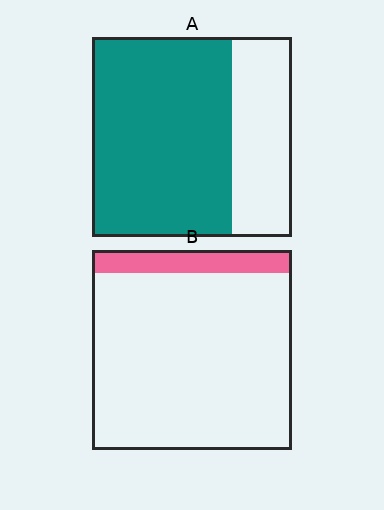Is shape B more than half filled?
No.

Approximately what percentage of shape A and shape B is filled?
A is approximately 70% and B is approximately 10%.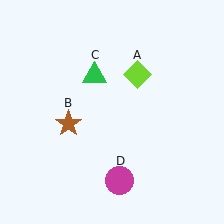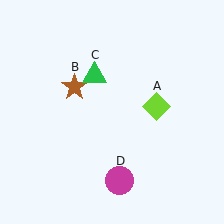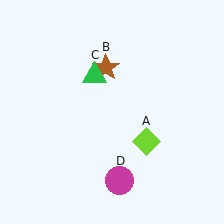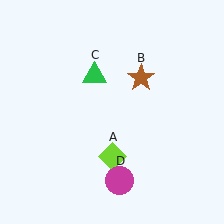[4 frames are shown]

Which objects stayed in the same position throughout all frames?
Green triangle (object C) and magenta circle (object D) remained stationary.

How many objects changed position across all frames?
2 objects changed position: lime diamond (object A), brown star (object B).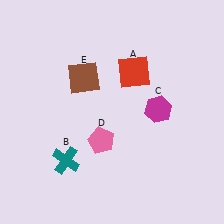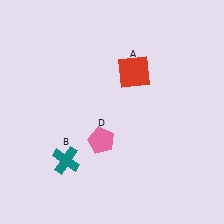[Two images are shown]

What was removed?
The magenta hexagon (C), the brown square (E) were removed in Image 2.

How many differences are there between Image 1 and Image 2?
There are 2 differences between the two images.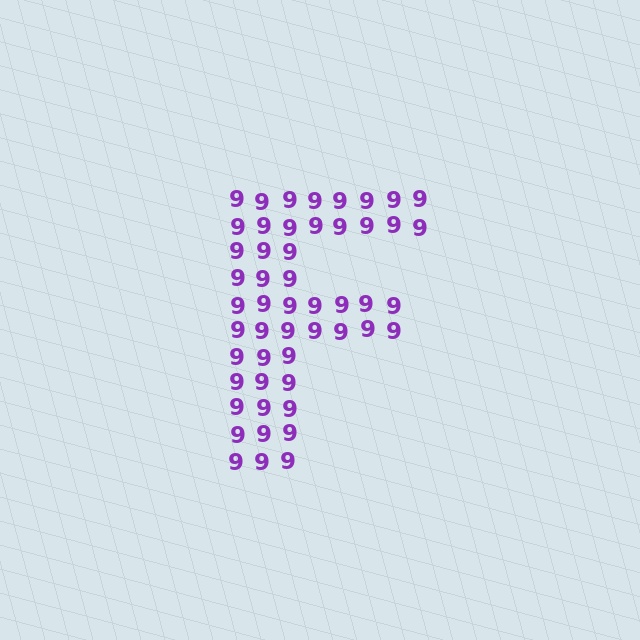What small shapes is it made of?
It is made of small digit 9's.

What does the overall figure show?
The overall figure shows the letter F.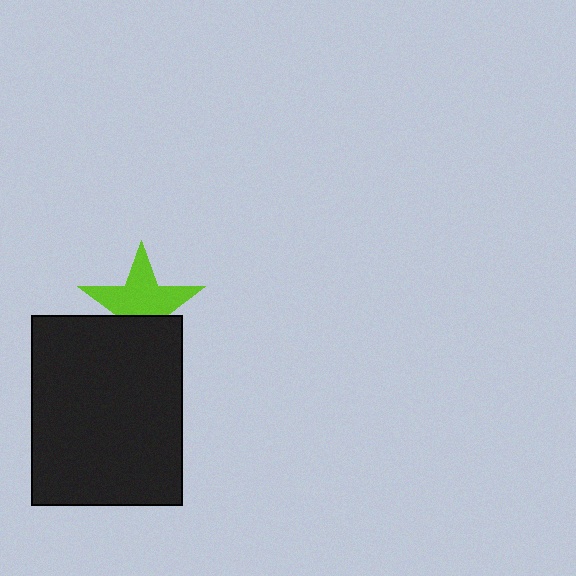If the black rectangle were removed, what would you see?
You would see the complete lime star.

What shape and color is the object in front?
The object in front is a black rectangle.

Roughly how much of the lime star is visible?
About half of it is visible (roughly 64%).